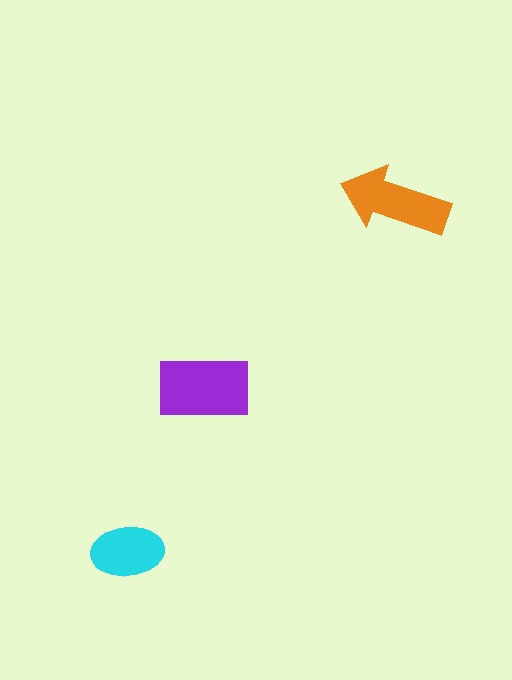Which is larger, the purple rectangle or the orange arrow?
The purple rectangle.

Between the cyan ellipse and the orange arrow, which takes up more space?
The orange arrow.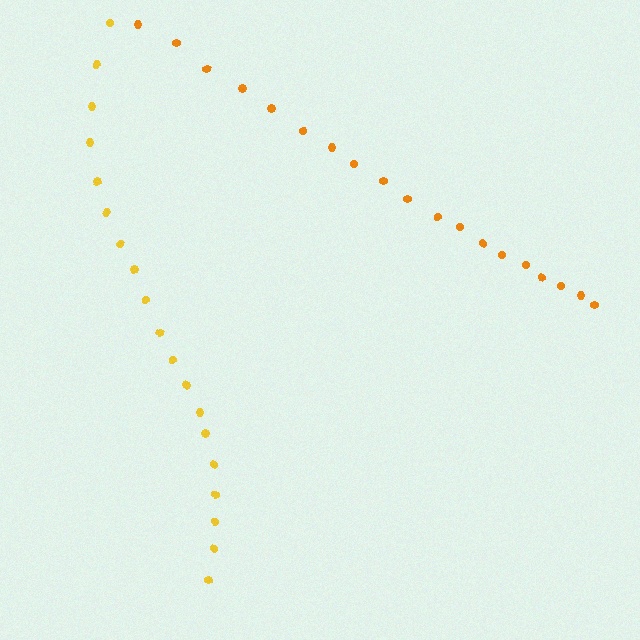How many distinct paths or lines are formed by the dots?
There are 2 distinct paths.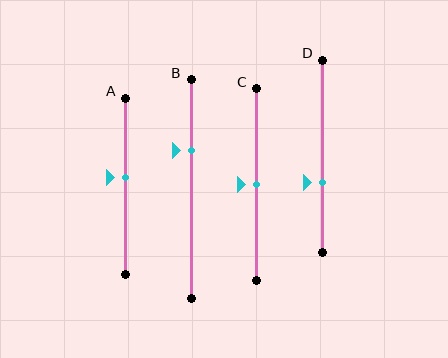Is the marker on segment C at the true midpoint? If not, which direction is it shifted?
Yes, the marker on segment C is at the true midpoint.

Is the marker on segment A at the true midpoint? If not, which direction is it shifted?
No, the marker on segment A is shifted upward by about 5% of the segment length.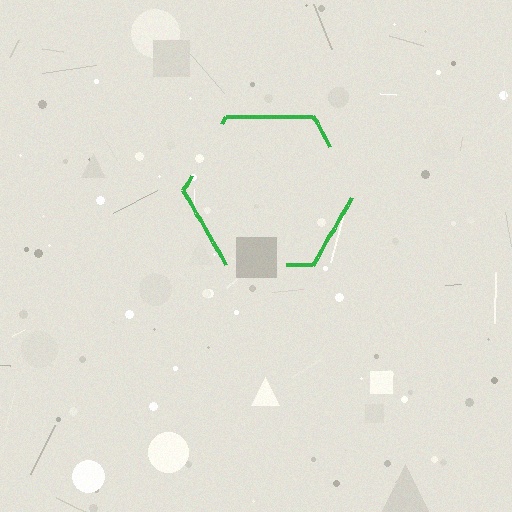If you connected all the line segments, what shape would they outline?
They would outline a hexagon.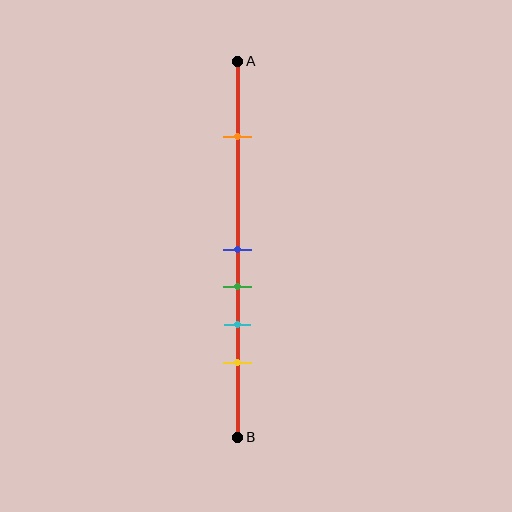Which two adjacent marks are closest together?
The blue and green marks are the closest adjacent pair.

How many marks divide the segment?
There are 5 marks dividing the segment.